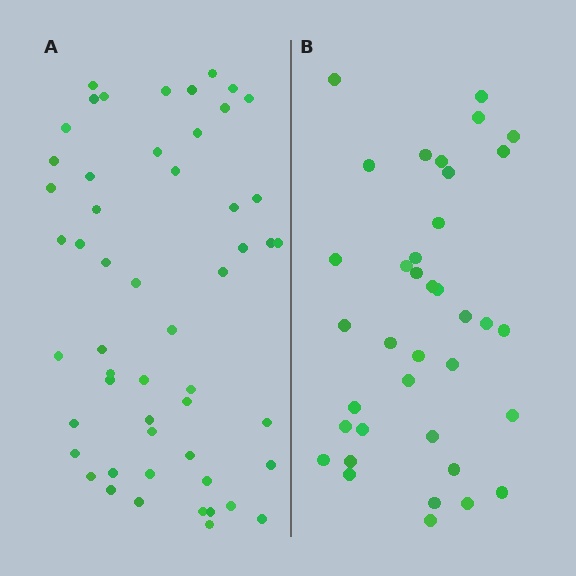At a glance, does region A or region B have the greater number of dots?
Region A (the left region) has more dots.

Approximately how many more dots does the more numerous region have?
Region A has approximately 15 more dots than region B.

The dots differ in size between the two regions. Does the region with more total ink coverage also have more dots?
No. Region B has more total ink coverage because its dots are larger, but region A actually contains more individual dots. Total area can be misleading — the number of items is what matters here.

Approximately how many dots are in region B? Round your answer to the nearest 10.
About 40 dots. (The exact count is 37, which rounds to 40.)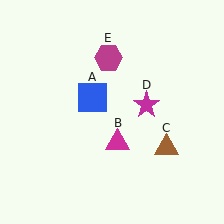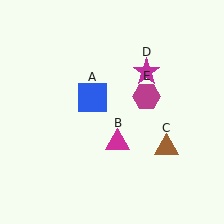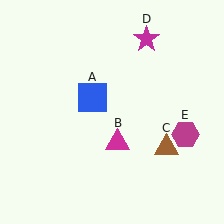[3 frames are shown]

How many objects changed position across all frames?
2 objects changed position: magenta star (object D), magenta hexagon (object E).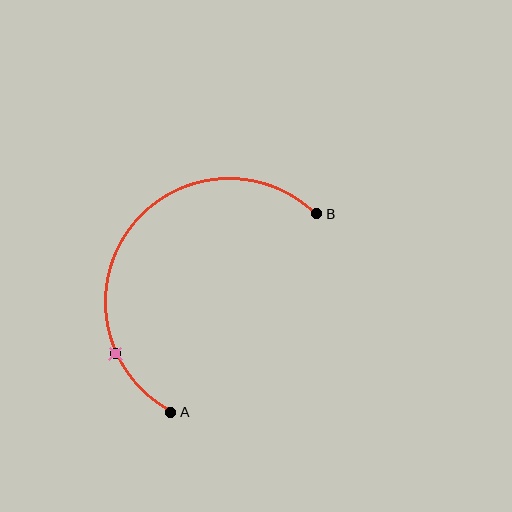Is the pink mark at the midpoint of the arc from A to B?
No. The pink mark lies on the arc but is closer to endpoint A. The arc midpoint would be at the point on the curve equidistant along the arc from both A and B.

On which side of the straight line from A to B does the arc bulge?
The arc bulges above and to the left of the straight line connecting A and B.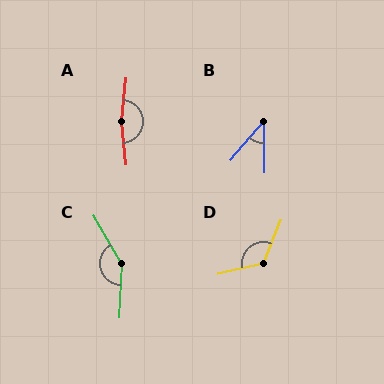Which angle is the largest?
A, at approximately 168 degrees.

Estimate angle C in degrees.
Approximately 148 degrees.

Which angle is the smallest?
B, at approximately 41 degrees.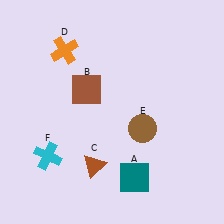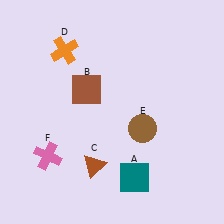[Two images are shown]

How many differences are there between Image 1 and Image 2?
There is 1 difference between the two images.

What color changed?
The cross (F) changed from cyan in Image 1 to pink in Image 2.